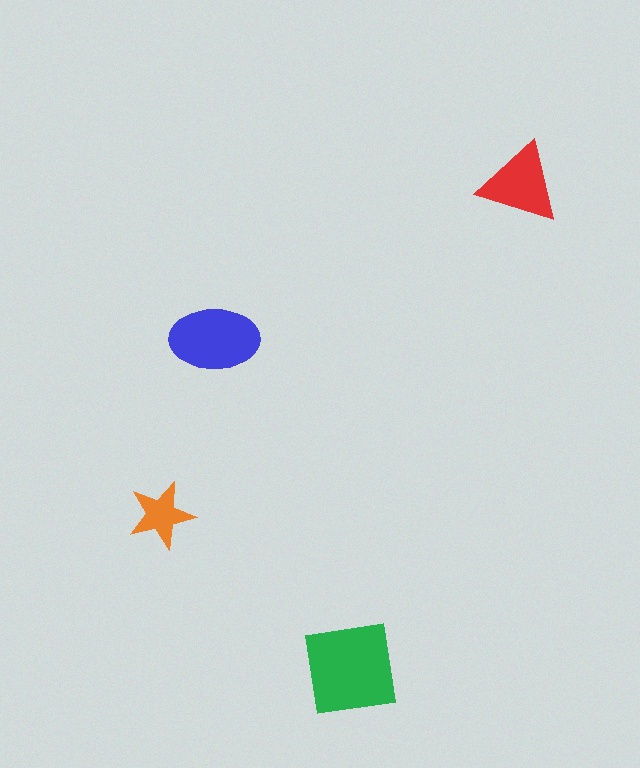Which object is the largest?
The green square.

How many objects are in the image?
There are 4 objects in the image.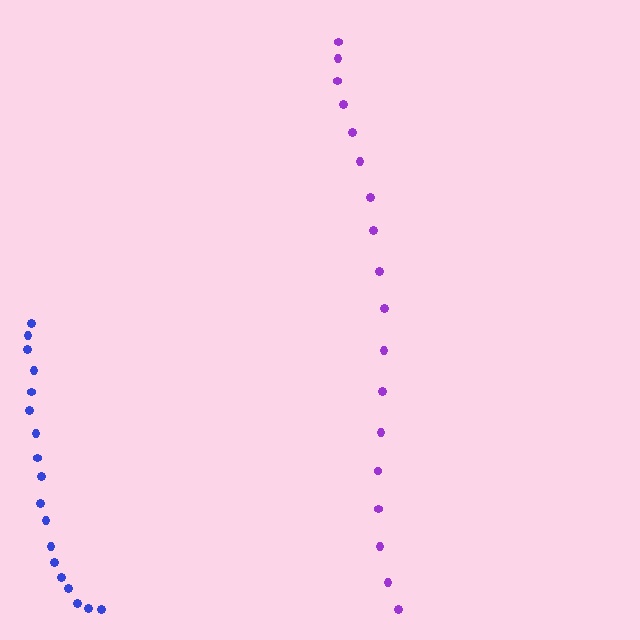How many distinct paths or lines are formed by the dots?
There are 2 distinct paths.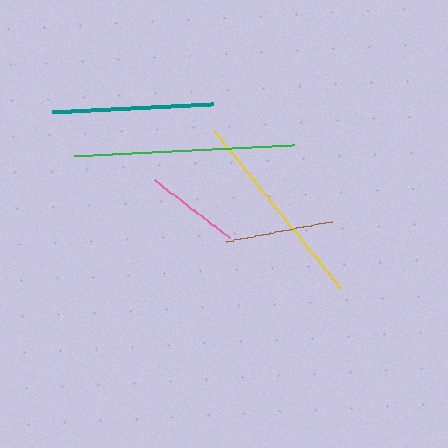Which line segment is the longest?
The green line is the longest at approximately 220 pixels.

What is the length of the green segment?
The green segment is approximately 220 pixels long.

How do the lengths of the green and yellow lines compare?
The green and yellow lines are approximately the same length.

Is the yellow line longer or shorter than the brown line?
The yellow line is longer than the brown line.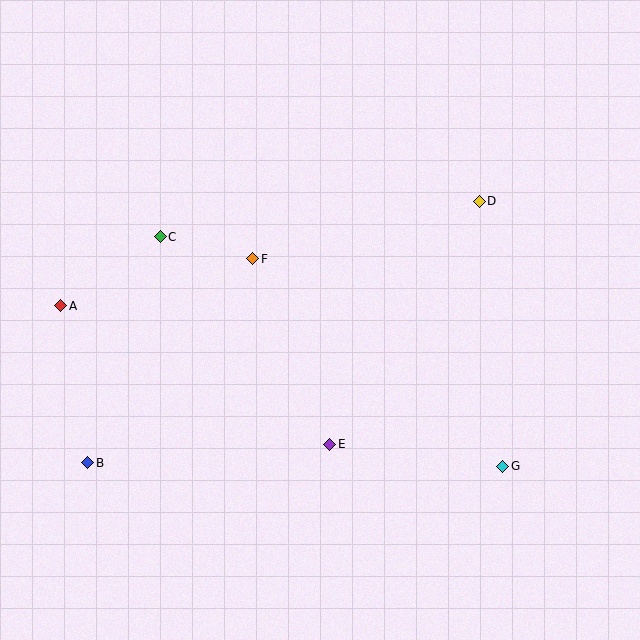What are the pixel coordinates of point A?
Point A is at (61, 306).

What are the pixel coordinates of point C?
Point C is at (160, 237).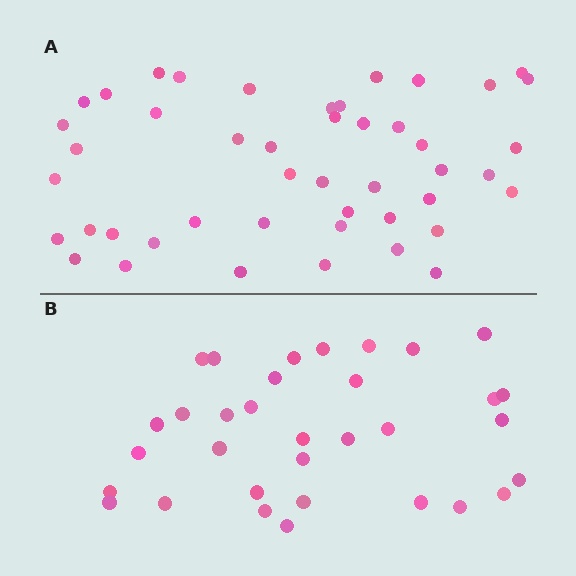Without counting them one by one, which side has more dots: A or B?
Region A (the top region) has more dots.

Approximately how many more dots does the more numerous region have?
Region A has approximately 15 more dots than region B.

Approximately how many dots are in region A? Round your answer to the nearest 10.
About 50 dots. (The exact count is 46, which rounds to 50.)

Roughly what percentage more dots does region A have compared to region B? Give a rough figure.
About 40% more.